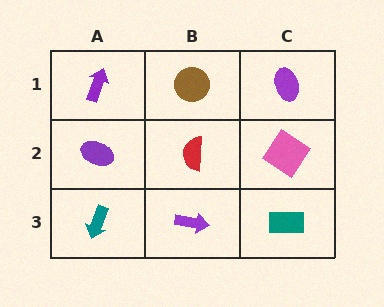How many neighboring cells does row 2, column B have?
4.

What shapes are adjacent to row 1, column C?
A pink diamond (row 2, column C), a brown circle (row 1, column B).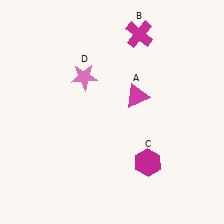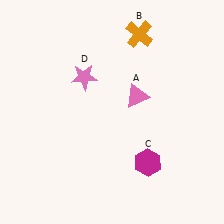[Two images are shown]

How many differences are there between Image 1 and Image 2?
There are 2 differences between the two images.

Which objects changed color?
A changed from magenta to pink. B changed from magenta to orange.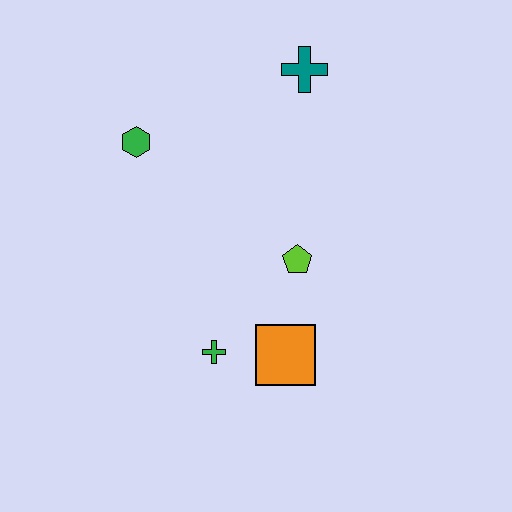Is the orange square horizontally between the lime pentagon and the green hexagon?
Yes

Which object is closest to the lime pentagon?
The orange square is closest to the lime pentagon.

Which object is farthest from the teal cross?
The green cross is farthest from the teal cross.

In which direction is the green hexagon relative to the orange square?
The green hexagon is above the orange square.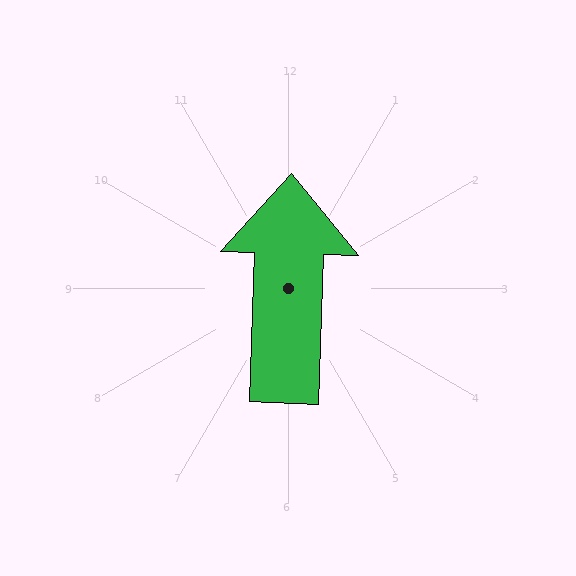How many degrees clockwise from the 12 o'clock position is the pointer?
Approximately 2 degrees.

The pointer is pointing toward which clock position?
Roughly 12 o'clock.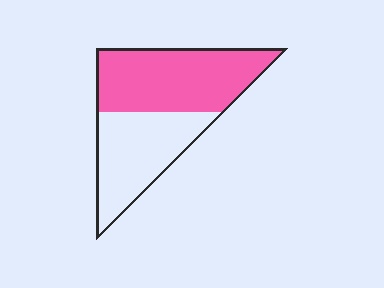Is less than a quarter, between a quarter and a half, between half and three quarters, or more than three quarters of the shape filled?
Between half and three quarters.